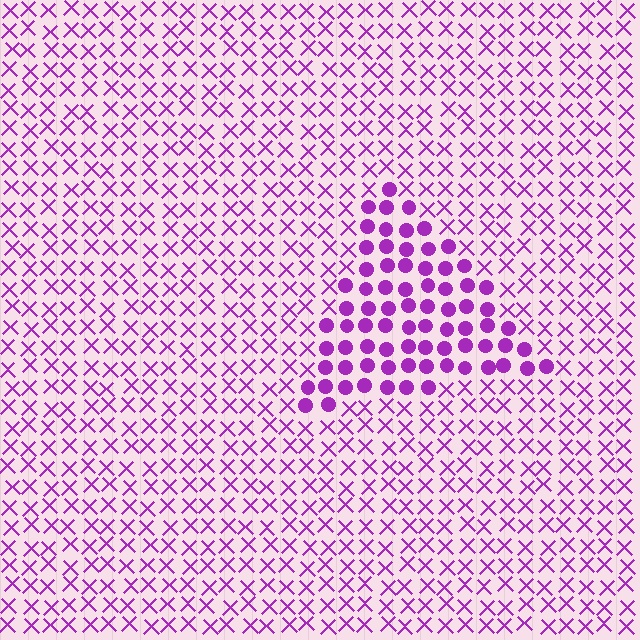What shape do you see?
I see a triangle.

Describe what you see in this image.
The image is filled with small purple elements arranged in a uniform grid. A triangle-shaped region contains circles, while the surrounding area contains X marks. The boundary is defined purely by the change in element shape.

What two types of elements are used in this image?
The image uses circles inside the triangle region and X marks outside it.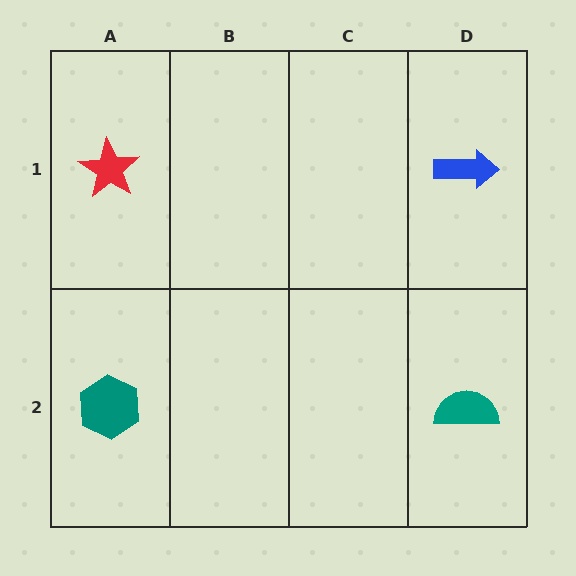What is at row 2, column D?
A teal semicircle.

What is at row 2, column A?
A teal hexagon.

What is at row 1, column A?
A red star.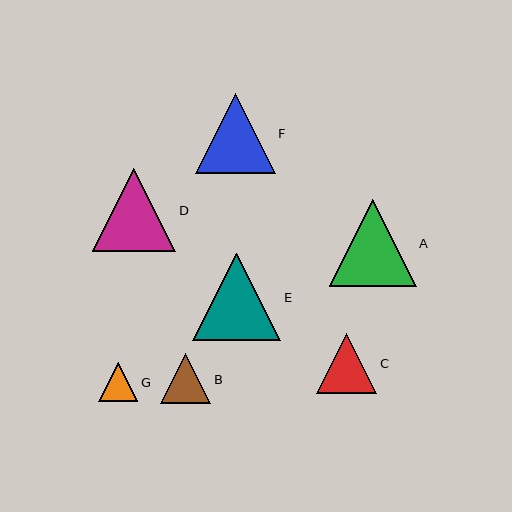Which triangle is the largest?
Triangle E is the largest with a size of approximately 88 pixels.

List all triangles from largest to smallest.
From largest to smallest: E, A, D, F, C, B, G.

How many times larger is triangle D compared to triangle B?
Triangle D is approximately 1.7 times the size of triangle B.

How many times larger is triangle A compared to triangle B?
Triangle A is approximately 1.7 times the size of triangle B.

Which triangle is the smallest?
Triangle G is the smallest with a size of approximately 39 pixels.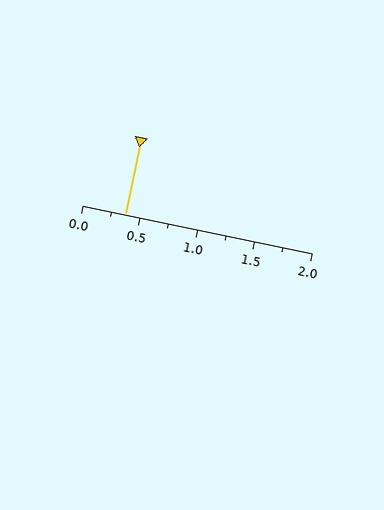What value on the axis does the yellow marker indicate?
The marker indicates approximately 0.38.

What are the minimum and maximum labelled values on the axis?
The axis runs from 0.0 to 2.0.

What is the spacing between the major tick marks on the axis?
The major ticks are spaced 0.5 apart.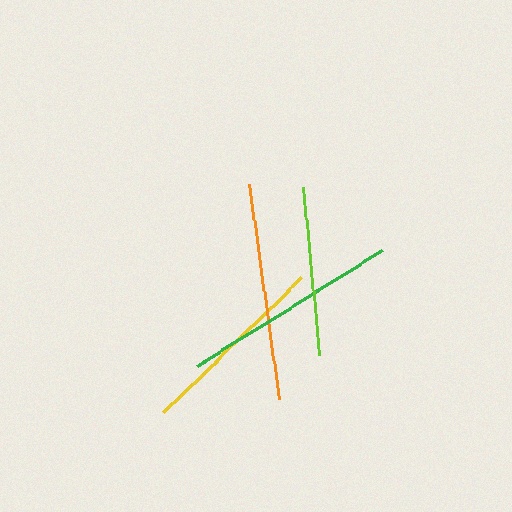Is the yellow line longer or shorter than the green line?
The green line is longer than the yellow line.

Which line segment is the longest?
The green line is the longest at approximately 218 pixels.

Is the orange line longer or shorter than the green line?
The green line is longer than the orange line.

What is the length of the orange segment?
The orange segment is approximately 217 pixels long.